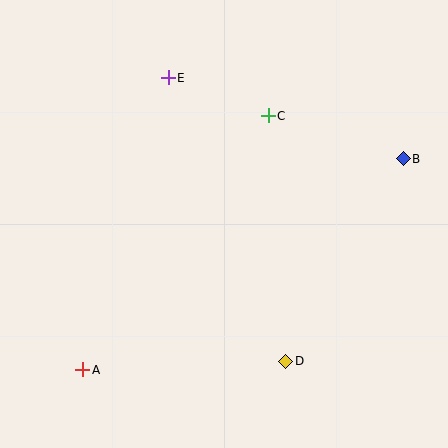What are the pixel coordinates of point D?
Point D is at (286, 361).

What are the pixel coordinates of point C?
Point C is at (268, 116).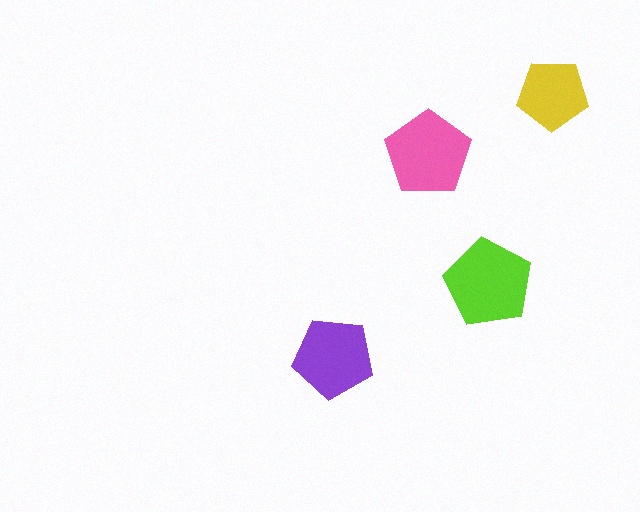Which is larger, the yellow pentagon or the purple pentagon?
The purple one.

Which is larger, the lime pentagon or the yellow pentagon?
The lime one.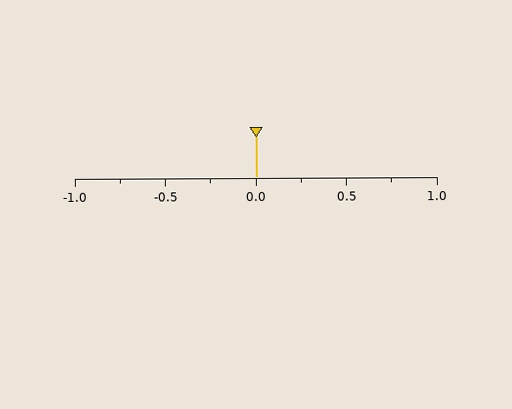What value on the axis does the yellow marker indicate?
The marker indicates approximately 0.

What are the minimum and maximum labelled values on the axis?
The axis runs from -1.0 to 1.0.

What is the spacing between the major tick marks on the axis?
The major ticks are spaced 0.5 apart.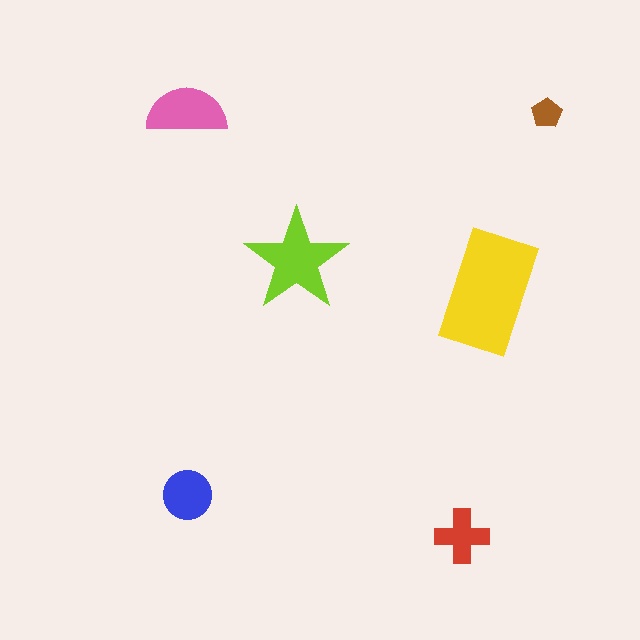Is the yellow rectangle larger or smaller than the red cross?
Larger.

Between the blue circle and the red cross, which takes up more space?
The blue circle.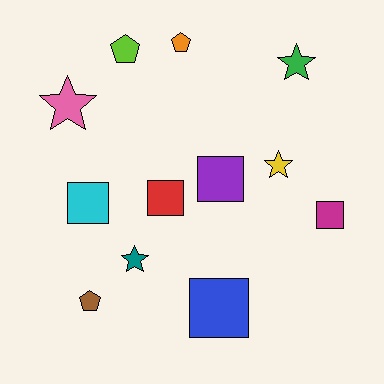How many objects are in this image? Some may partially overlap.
There are 12 objects.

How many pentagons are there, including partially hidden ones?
There are 3 pentagons.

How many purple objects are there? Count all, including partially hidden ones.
There is 1 purple object.